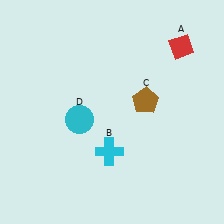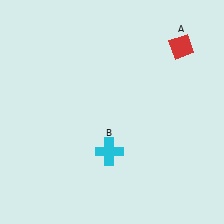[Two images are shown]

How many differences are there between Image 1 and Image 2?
There are 2 differences between the two images.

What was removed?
The cyan circle (D), the brown pentagon (C) were removed in Image 2.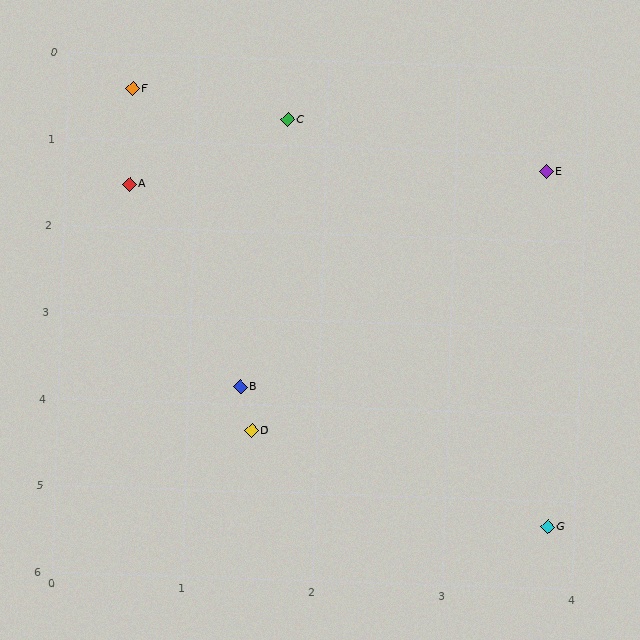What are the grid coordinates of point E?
Point E is at approximately (3.7, 1.2).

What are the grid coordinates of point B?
Point B is at approximately (1.4, 3.8).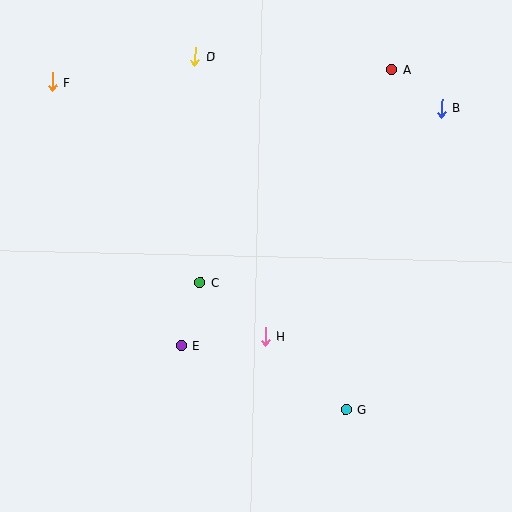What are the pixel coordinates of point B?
Point B is at (441, 108).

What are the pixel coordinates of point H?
Point H is at (266, 336).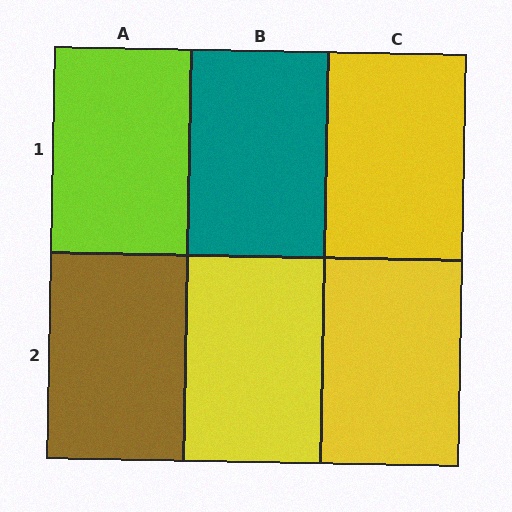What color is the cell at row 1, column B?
Teal.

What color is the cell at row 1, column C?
Yellow.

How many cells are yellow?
3 cells are yellow.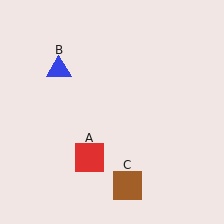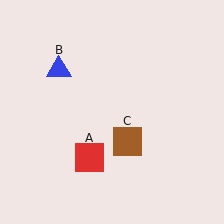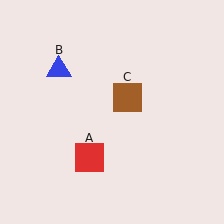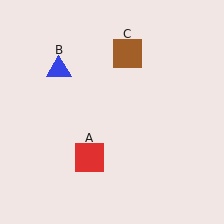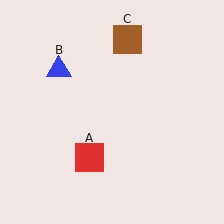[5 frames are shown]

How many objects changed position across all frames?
1 object changed position: brown square (object C).